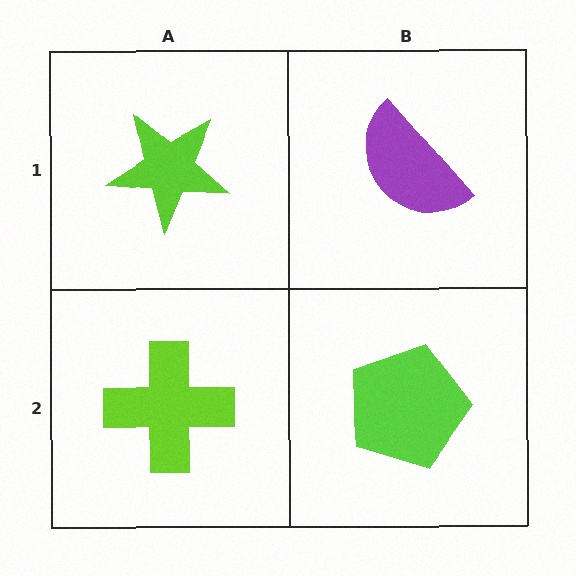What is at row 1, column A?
A lime star.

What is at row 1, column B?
A purple semicircle.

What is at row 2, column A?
A lime cross.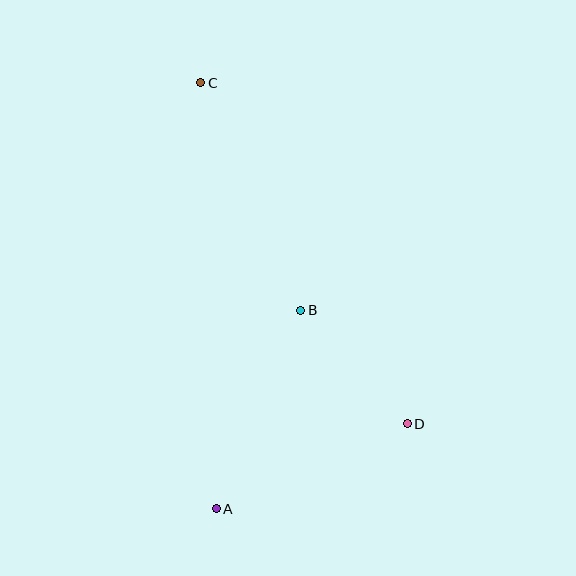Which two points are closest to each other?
Points B and D are closest to each other.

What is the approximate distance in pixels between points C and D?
The distance between C and D is approximately 399 pixels.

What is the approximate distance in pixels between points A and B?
The distance between A and B is approximately 216 pixels.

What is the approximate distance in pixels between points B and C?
The distance between B and C is approximately 248 pixels.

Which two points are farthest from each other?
Points A and C are farthest from each other.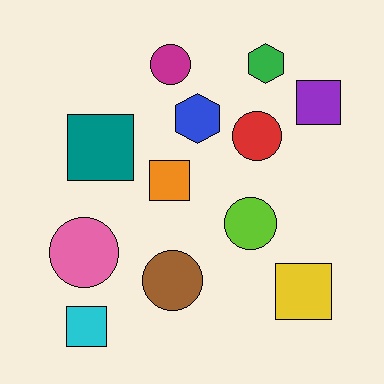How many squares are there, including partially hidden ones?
There are 5 squares.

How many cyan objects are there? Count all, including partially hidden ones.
There is 1 cyan object.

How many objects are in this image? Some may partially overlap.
There are 12 objects.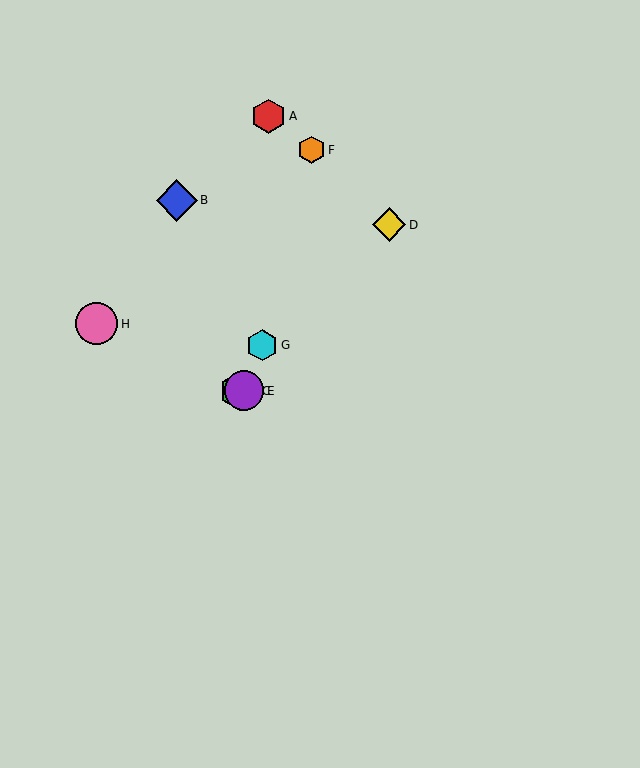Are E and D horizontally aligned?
No, E is at y≈391 and D is at y≈225.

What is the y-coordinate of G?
Object G is at y≈345.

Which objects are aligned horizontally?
Objects C, E are aligned horizontally.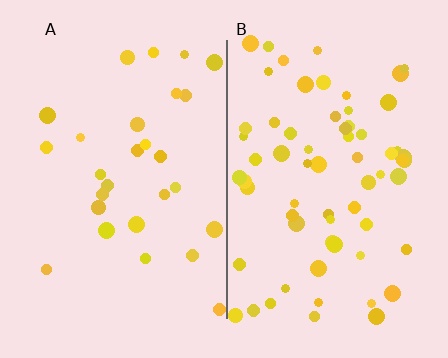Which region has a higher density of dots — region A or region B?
B (the right).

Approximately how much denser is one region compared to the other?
Approximately 2.4× — region B over region A.